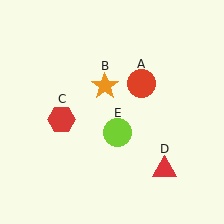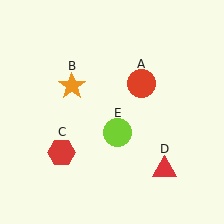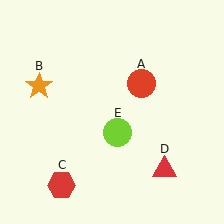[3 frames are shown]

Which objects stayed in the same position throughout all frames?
Red circle (object A) and red triangle (object D) and lime circle (object E) remained stationary.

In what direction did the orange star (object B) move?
The orange star (object B) moved left.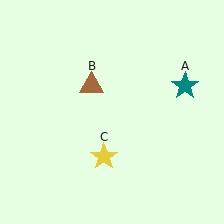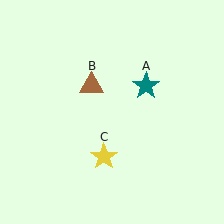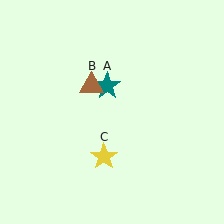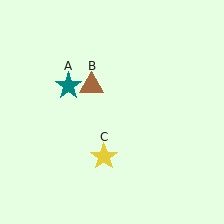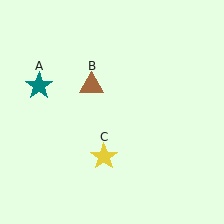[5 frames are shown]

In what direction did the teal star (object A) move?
The teal star (object A) moved left.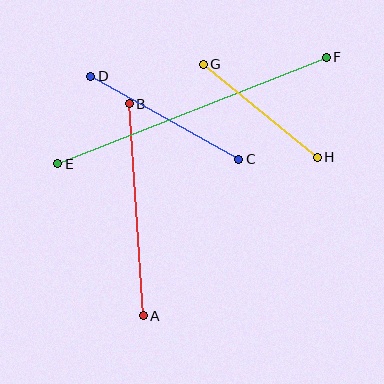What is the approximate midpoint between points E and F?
The midpoint is at approximately (192, 110) pixels.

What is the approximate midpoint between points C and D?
The midpoint is at approximately (165, 118) pixels.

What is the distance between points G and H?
The distance is approximately 147 pixels.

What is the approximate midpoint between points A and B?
The midpoint is at approximately (136, 210) pixels.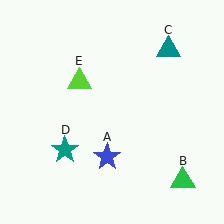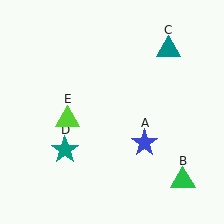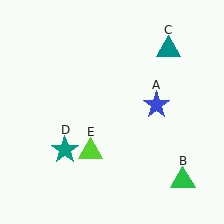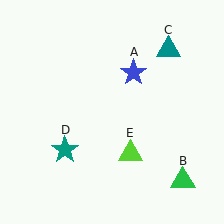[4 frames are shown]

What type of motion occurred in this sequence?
The blue star (object A), lime triangle (object E) rotated counterclockwise around the center of the scene.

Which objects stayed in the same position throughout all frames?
Green triangle (object B) and teal triangle (object C) and teal star (object D) remained stationary.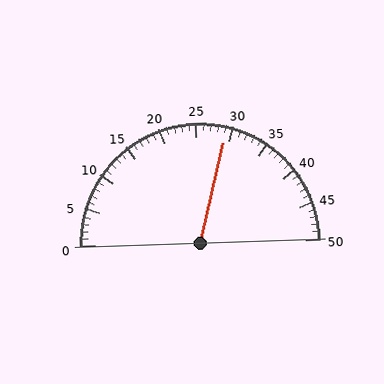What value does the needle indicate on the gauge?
The needle indicates approximately 29.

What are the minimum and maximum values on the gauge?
The gauge ranges from 0 to 50.